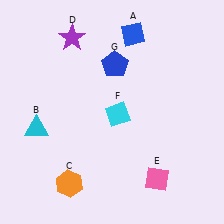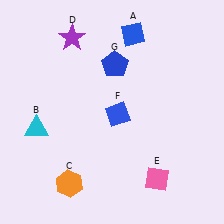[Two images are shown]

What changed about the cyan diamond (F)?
In Image 1, F is cyan. In Image 2, it changed to blue.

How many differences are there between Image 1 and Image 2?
There is 1 difference between the two images.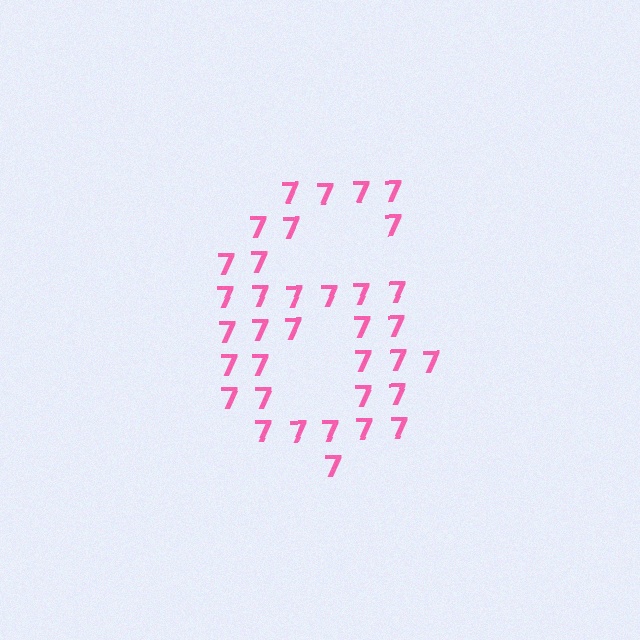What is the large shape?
The large shape is the digit 6.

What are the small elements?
The small elements are digit 7's.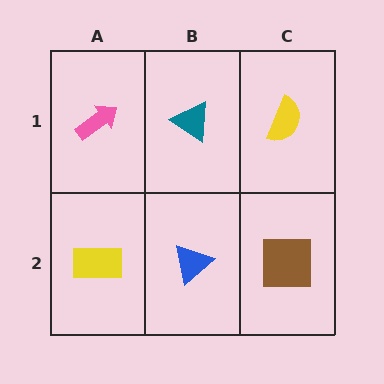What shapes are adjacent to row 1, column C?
A brown square (row 2, column C), a teal triangle (row 1, column B).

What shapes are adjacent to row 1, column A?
A yellow rectangle (row 2, column A), a teal triangle (row 1, column B).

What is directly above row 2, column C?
A yellow semicircle.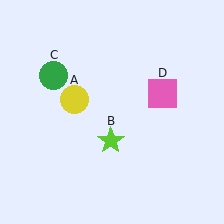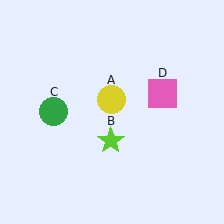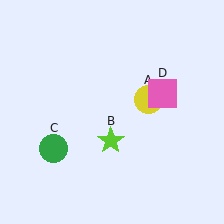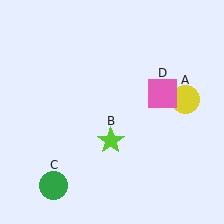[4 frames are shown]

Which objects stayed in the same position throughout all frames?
Lime star (object B) and pink square (object D) remained stationary.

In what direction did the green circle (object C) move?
The green circle (object C) moved down.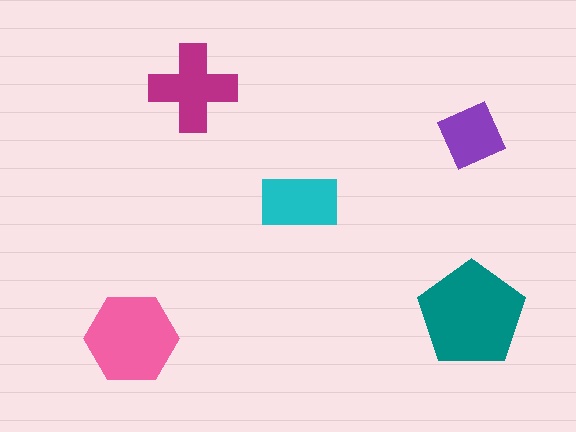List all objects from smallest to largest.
The purple square, the cyan rectangle, the magenta cross, the pink hexagon, the teal pentagon.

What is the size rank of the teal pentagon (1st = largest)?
1st.